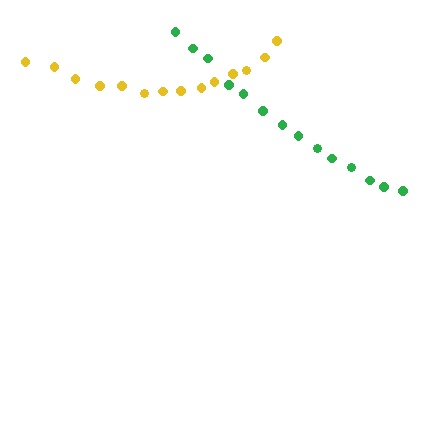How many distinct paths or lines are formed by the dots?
There are 2 distinct paths.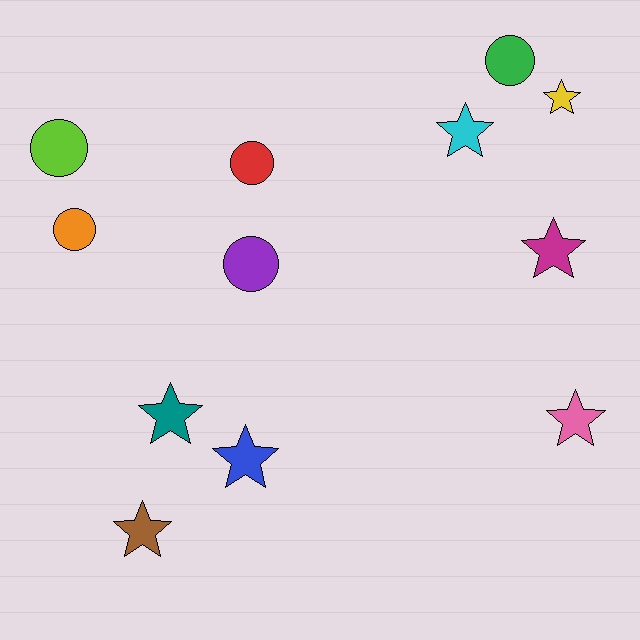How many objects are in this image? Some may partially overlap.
There are 12 objects.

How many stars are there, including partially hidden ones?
There are 7 stars.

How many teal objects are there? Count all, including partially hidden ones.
There is 1 teal object.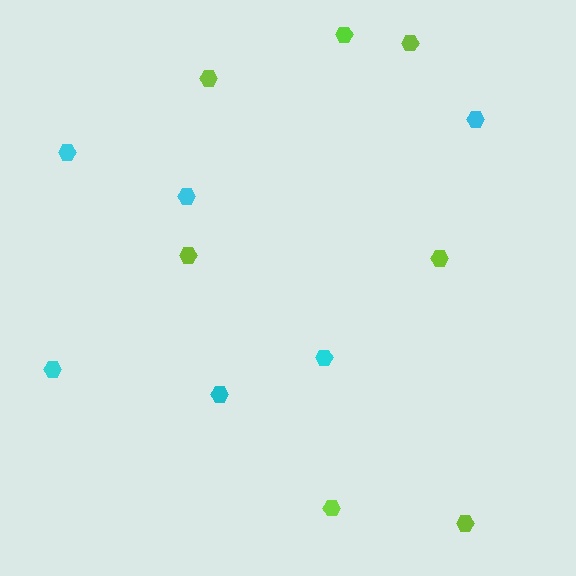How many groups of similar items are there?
There are 2 groups: one group of lime hexagons (7) and one group of cyan hexagons (6).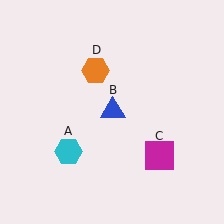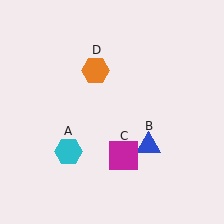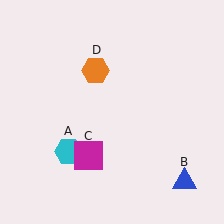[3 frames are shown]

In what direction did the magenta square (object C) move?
The magenta square (object C) moved left.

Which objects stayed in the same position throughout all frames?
Cyan hexagon (object A) and orange hexagon (object D) remained stationary.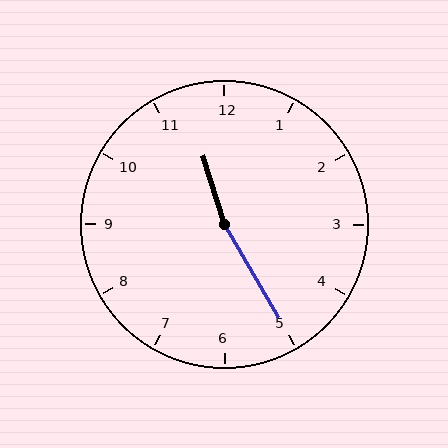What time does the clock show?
11:25.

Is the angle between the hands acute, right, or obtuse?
It is obtuse.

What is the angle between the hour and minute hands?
Approximately 168 degrees.